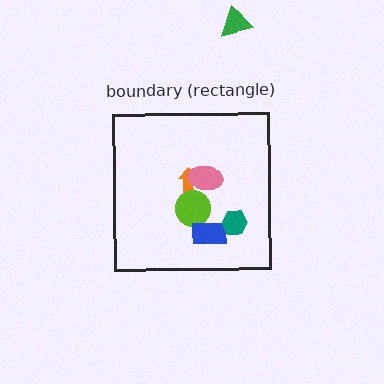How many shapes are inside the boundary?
5 inside, 1 outside.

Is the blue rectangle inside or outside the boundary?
Inside.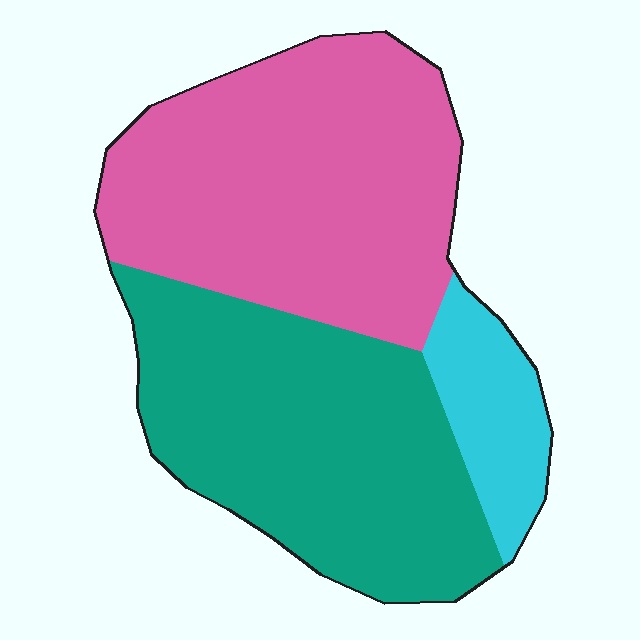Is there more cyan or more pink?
Pink.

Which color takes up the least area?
Cyan, at roughly 10%.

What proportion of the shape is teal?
Teal covers roughly 45% of the shape.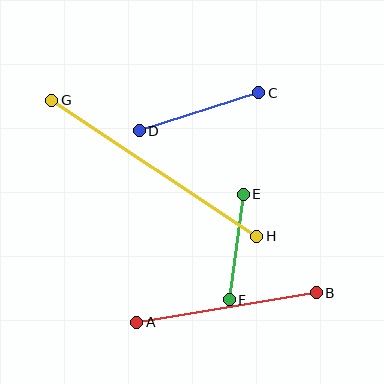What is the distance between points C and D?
The distance is approximately 125 pixels.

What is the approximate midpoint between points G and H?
The midpoint is at approximately (154, 168) pixels.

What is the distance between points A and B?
The distance is approximately 182 pixels.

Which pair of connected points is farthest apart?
Points G and H are farthest apart.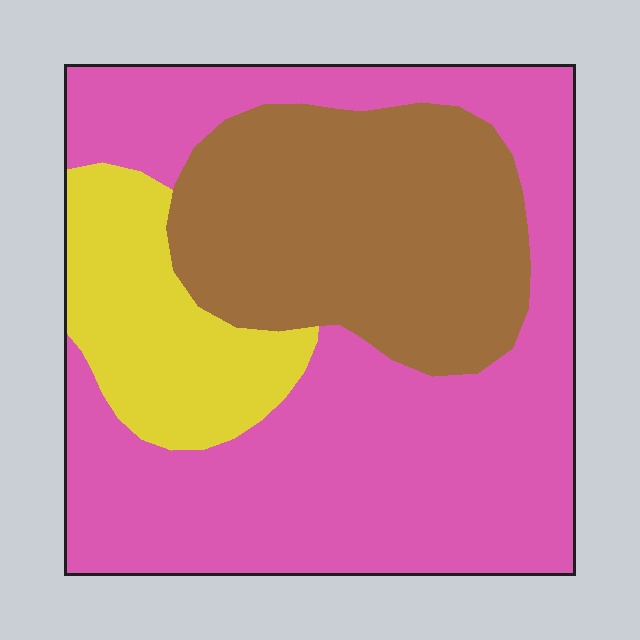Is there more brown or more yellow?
Brown.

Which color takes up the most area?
Pink, at roughly 55%.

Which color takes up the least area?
Yellow, at roughly 15%.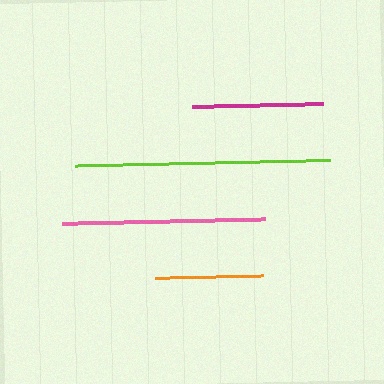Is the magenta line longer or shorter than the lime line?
The lime line is longer than the magenta line.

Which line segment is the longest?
The lime line is the longest at approximately 255 pixels.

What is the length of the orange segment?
The orange segment is approximately 108 pixels long.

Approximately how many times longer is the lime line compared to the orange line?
The lime line is approximately 2.4 times the length of the orange line.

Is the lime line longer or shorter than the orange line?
The lime line is longer than the orange line.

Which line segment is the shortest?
The orange line is the shortest at approximately 108 pixels.